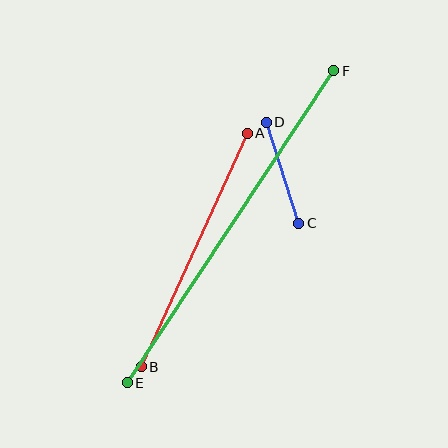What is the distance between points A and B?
The distance is approximately 257 pixels.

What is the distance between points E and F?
The distance is approximately 374 pixels.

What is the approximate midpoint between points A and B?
The midpoint is at approximately (194, 250) pixels.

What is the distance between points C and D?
The distance is approximately 106 pixels.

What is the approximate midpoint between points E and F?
The midpoint is at approximately (231, 227) pixels.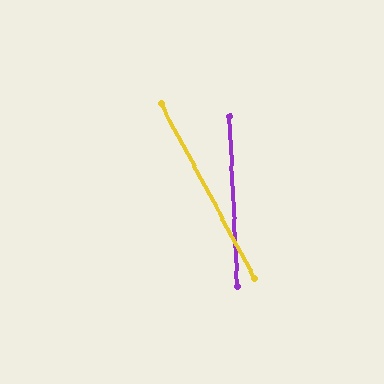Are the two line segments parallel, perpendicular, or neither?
Neither parallel nor perpendicular — they differ by about 26°.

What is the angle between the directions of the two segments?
Approximately 26 degrees.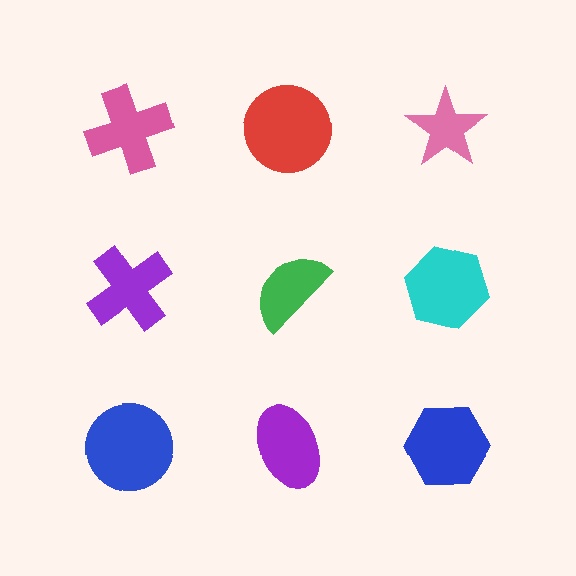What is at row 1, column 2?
A red circle.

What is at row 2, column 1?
A purple cross.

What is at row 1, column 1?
A pink cross.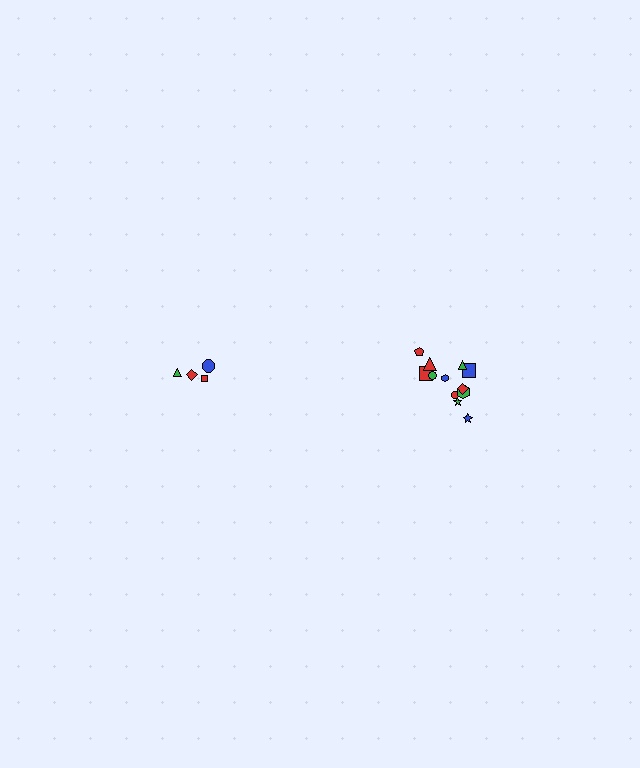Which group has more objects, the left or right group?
The right group.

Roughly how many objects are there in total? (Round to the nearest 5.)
Roughly 15 objects in total.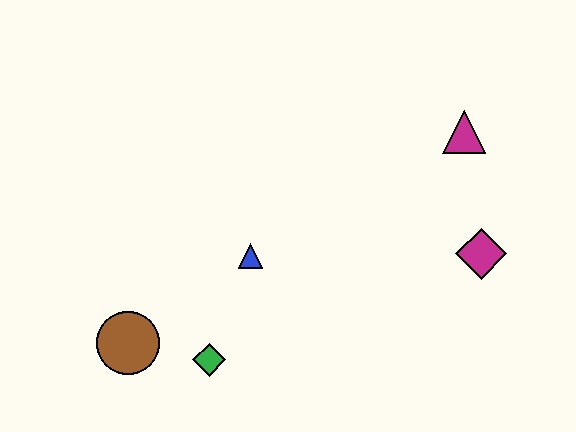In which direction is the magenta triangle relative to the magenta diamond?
The magenta triangle is above the magenta diamond.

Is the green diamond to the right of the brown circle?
Yes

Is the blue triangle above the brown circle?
Yes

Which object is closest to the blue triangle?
The green diamond is closest to the blue triangle.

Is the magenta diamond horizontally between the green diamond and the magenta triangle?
No